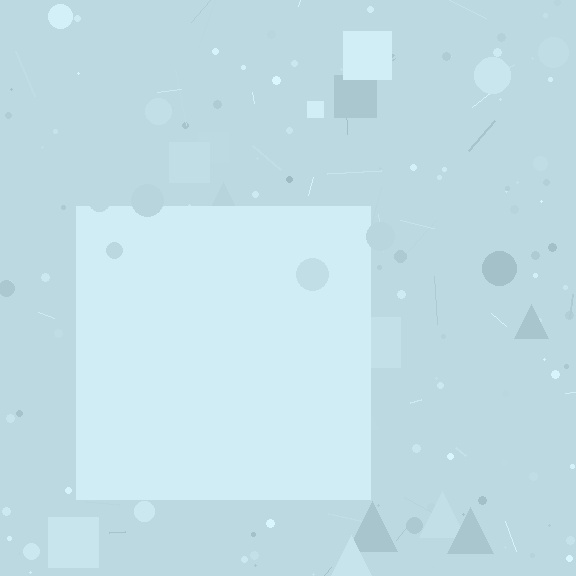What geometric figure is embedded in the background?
A square is embedded in the background.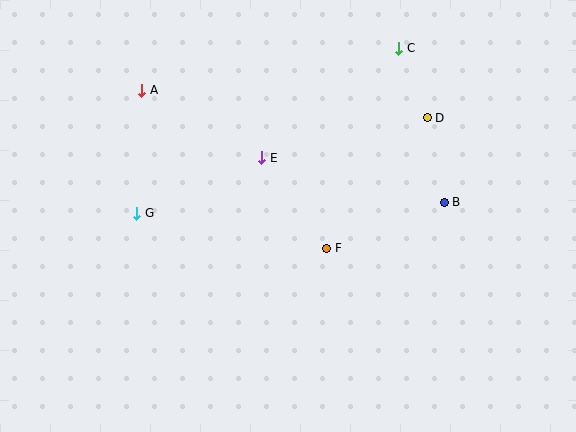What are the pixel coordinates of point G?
Point G is at (137, 213).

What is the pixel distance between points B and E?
The distance between B and E is 188 pixels.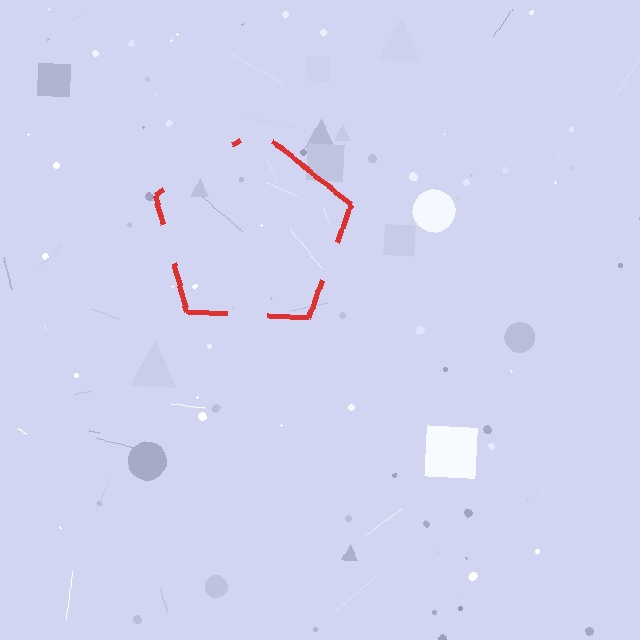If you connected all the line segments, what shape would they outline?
They would outline a pentagon.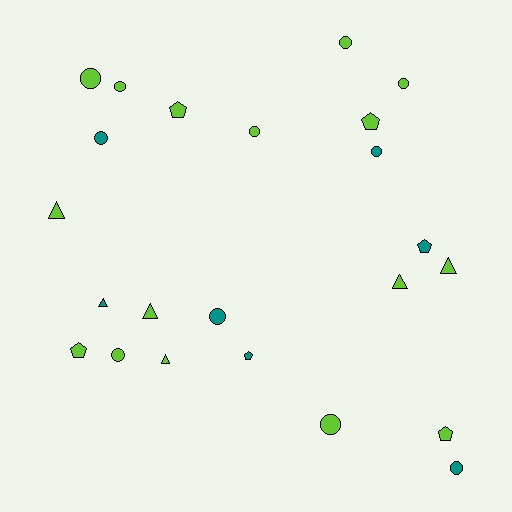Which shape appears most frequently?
Circle, with 11 objects.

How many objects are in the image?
There are 23 objects.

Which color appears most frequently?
Lime, with 16 objects.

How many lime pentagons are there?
There are 4 lime pentagons.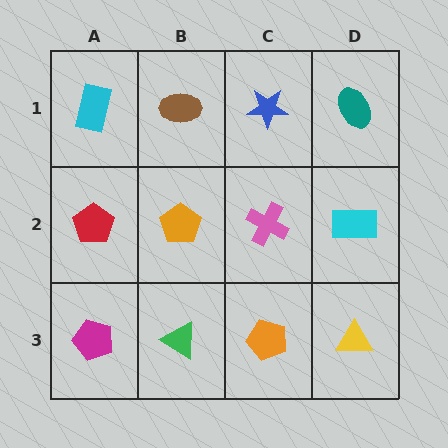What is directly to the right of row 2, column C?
A cyan rectangle.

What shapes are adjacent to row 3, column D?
A cyan rectangle (row 2, column D), an orange pentagon (row 3, column C).